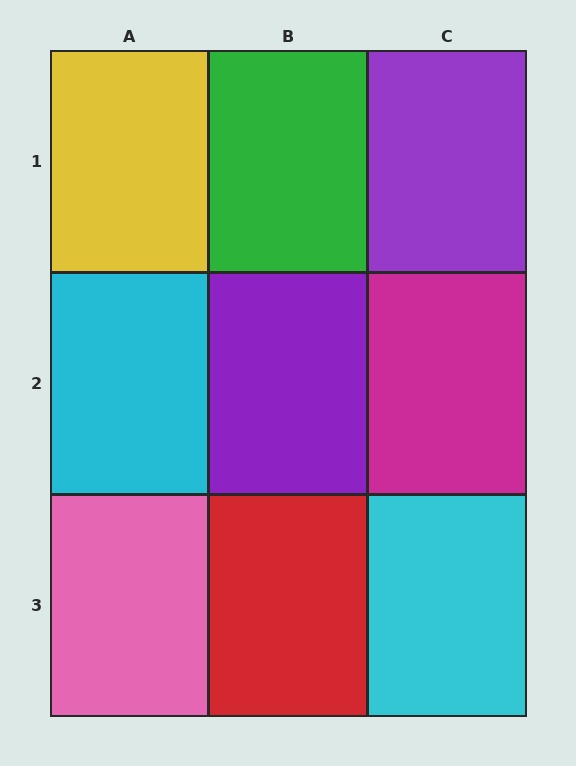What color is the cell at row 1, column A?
Yellow.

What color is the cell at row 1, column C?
Purple.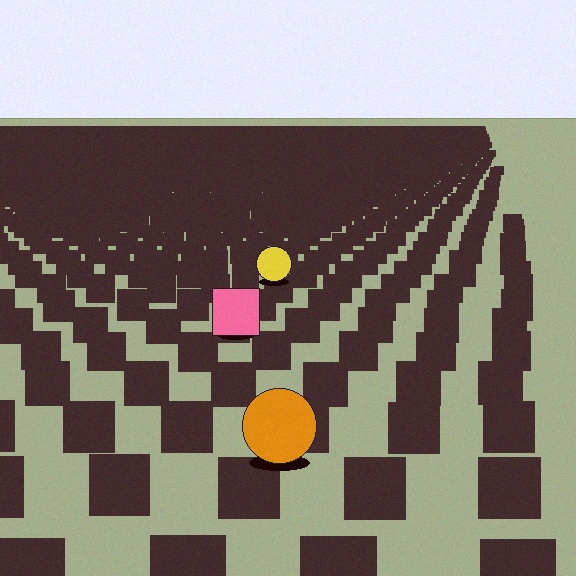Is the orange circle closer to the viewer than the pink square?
Yes. The orange circle is closer — you can tell from the texture gradient: the ground texture is coarser near it.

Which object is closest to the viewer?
The orange circle is closest. The texture marks near it are larger and more spread out.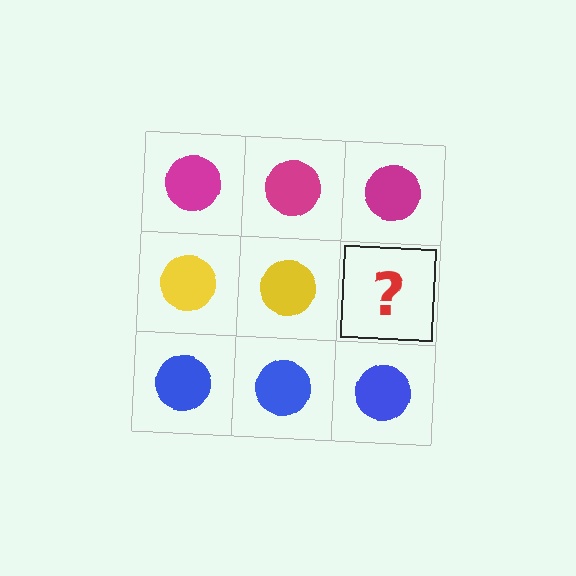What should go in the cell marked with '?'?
The missing cell should contain a yellow circle.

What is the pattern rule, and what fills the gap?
The rule is that each row has a consistent color. The gap should be filled with a yellow circle.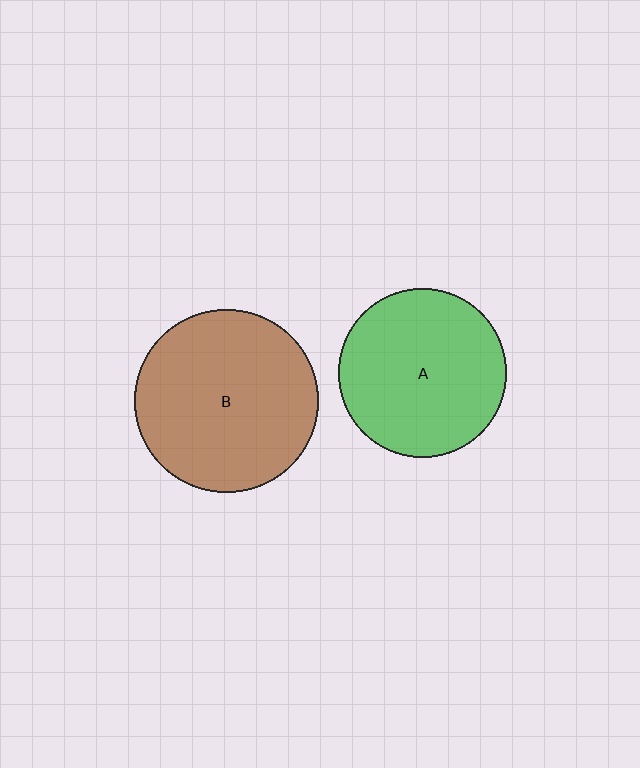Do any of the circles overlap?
No, none of the circles overlap.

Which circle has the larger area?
Circle B (brown).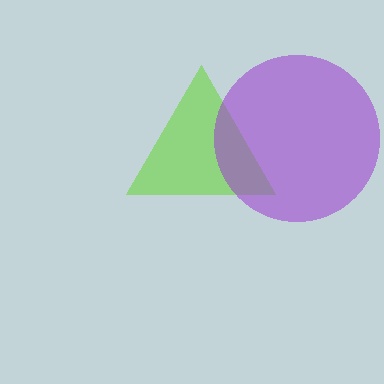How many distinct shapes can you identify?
There are 2 distinct shapes: a lime triangle, a purple circle.